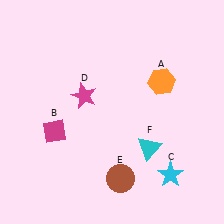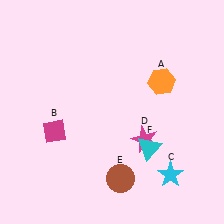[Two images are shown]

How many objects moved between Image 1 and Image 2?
1 object moved between the two images.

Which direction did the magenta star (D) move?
The magenta star (D) moved right.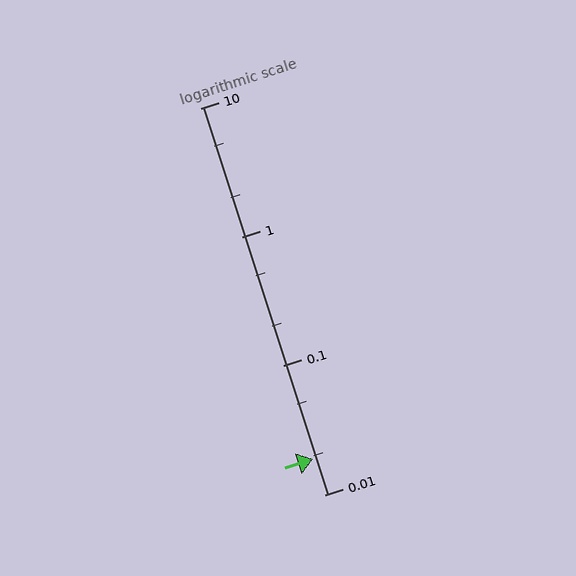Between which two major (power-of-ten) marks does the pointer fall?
The pointer is between 0.01 and 0.1.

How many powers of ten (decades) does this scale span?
The scale spans 3 decades, from 0.01 to 10.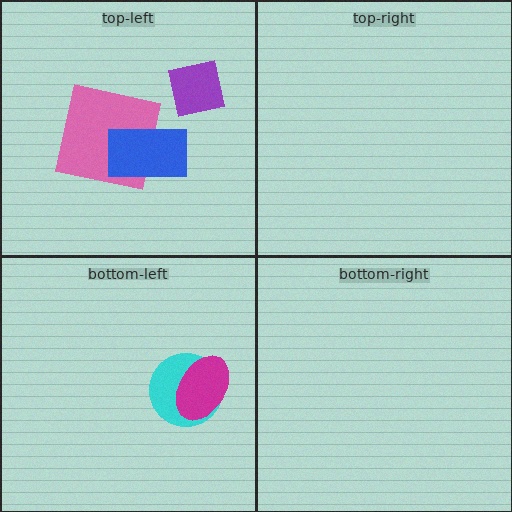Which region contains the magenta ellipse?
The bottom-left region.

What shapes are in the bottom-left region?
The cyan circle, the magenta ellipse.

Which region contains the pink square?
The top-left region.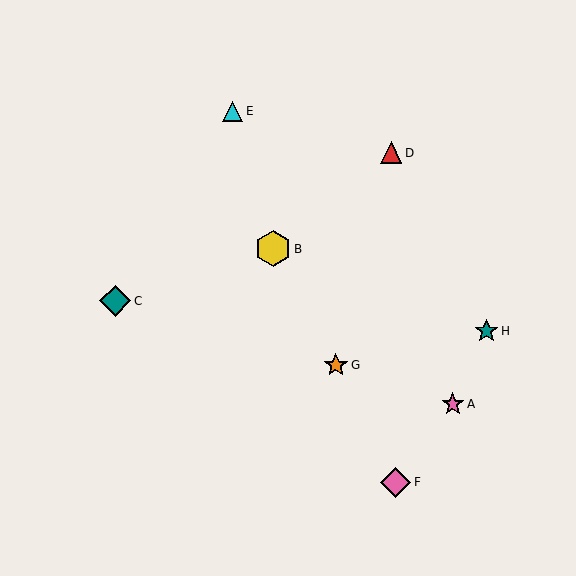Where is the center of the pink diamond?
The center of the pink diamond is at (396, 482).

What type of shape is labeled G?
Shape G is an orange star.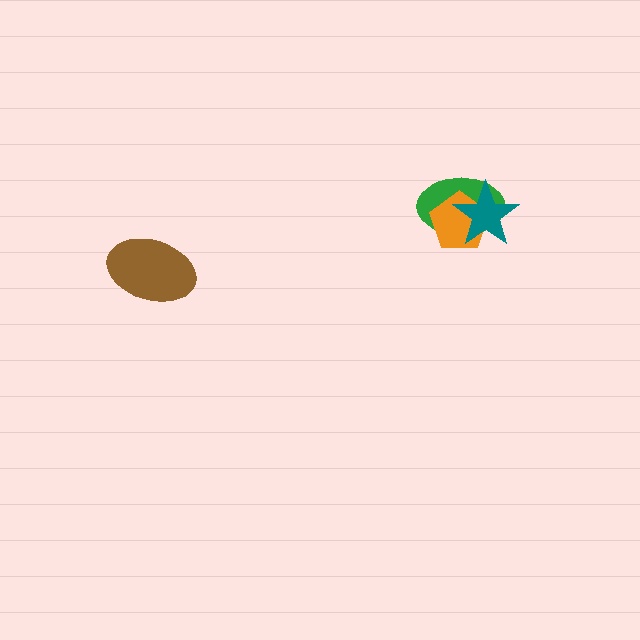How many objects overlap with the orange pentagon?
2 objects overlap with the orange pentagon.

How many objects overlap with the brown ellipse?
0 objects overlap with the brown ellipse.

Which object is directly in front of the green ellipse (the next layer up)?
The orange pentagon is directly in front of the green ellipse.